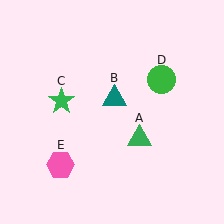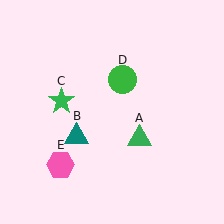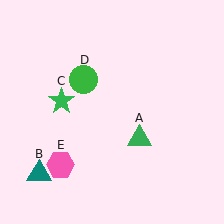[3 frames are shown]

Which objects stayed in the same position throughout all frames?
Green triangle (object A) and green star (object C) and pink hexagon (object E) remained stationary.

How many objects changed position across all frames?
2 objects changed position: teal triangle (object B), green circle (object D).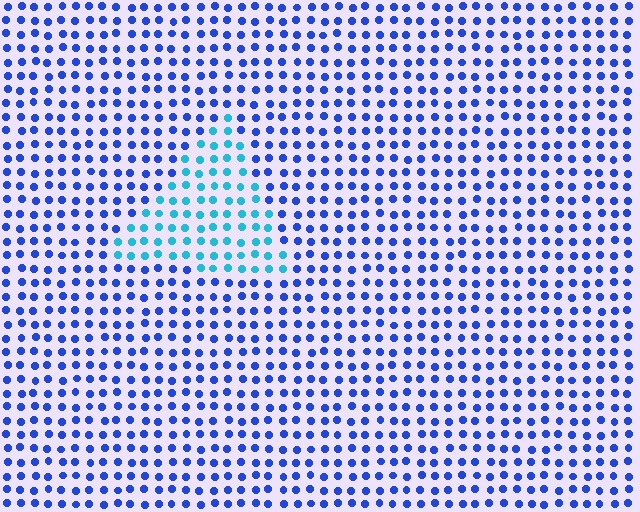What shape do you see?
I see a triangle.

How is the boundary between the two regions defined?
The boundary is defined purely by a slight shift in hue (about 40 degrees). Spacing, size, and orientation are identical on both sides.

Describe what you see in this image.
The image is filled with small blue elements in a uniform arrangement. A triangle-shaped region is visible where the elements are tinted to a slightly different hue, forming a subtle color boundary.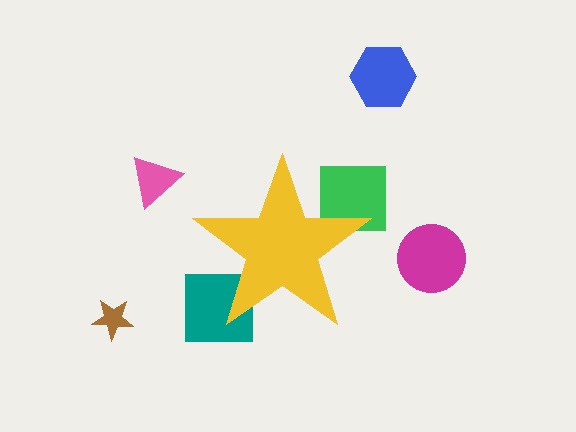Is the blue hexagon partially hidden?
No, the blue hexagon is fully visible.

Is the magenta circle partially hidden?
No, the magenta circle is fully visible.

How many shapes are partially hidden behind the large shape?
2 shapes are partially hidden.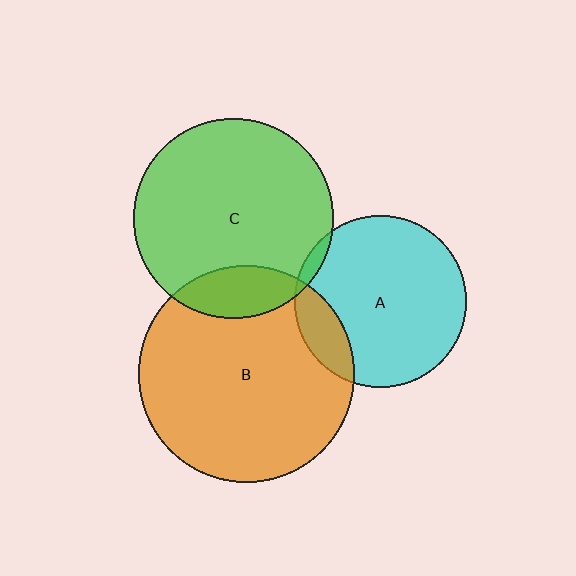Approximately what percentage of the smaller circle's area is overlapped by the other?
Approximately 15%.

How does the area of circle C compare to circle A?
Approximately 1.4 times.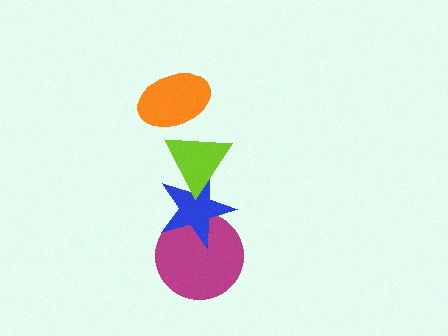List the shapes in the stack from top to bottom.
From top to bottom: the orange ellipse, the lime triangle, the blue star, the magenta circle.